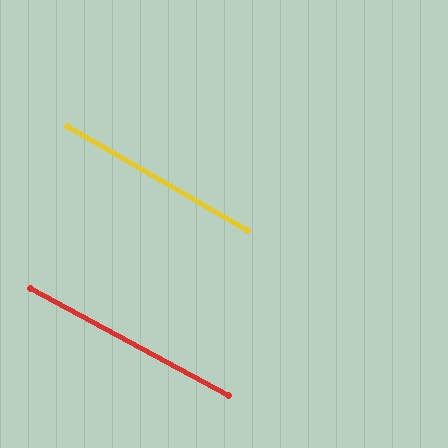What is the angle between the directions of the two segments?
Approximately 2 degrees.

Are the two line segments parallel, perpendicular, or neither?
Parallel — their directions differ by only 1.6°.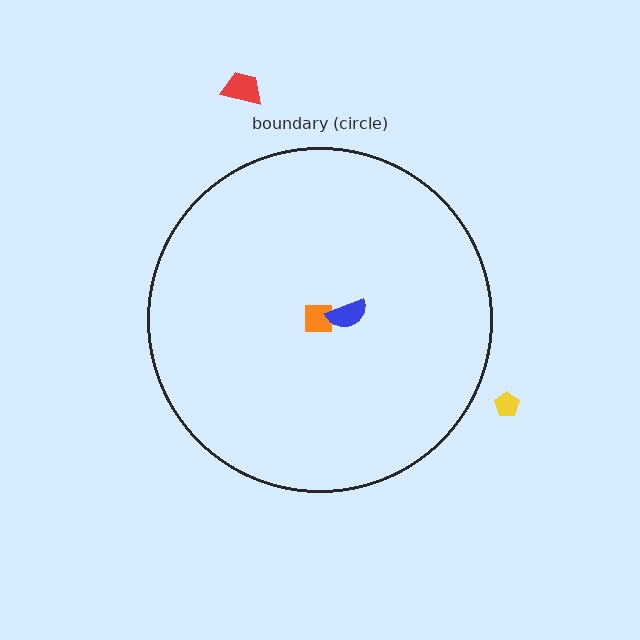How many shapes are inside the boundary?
2 inside, 2 outside.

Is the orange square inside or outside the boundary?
Inside.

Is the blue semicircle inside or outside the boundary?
Inside.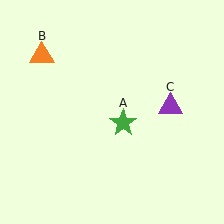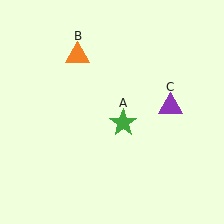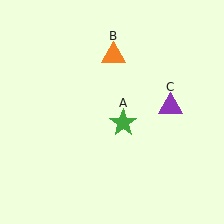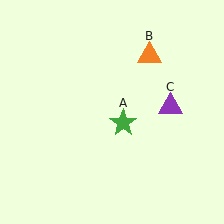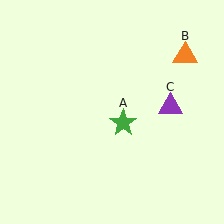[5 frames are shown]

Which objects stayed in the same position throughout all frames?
Green star (object A) and purple triangle (object C) remained stationary.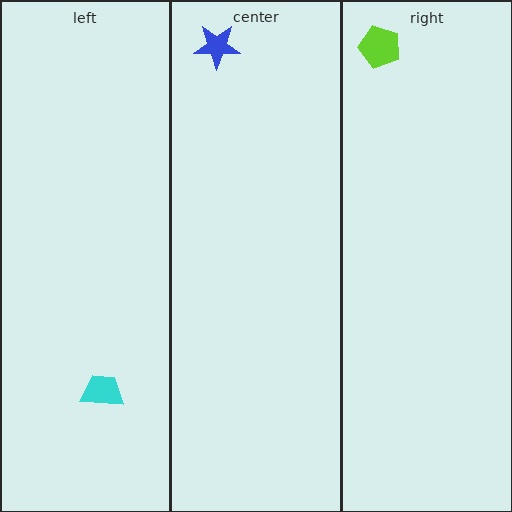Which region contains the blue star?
The center region.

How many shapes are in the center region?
1.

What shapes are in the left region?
The cyan trapezoid.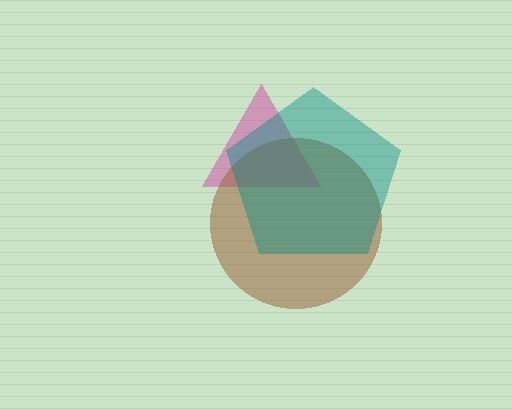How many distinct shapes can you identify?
There are 3 distinct shapes: a magenta triangle, a brown circle, a teal pentagon.